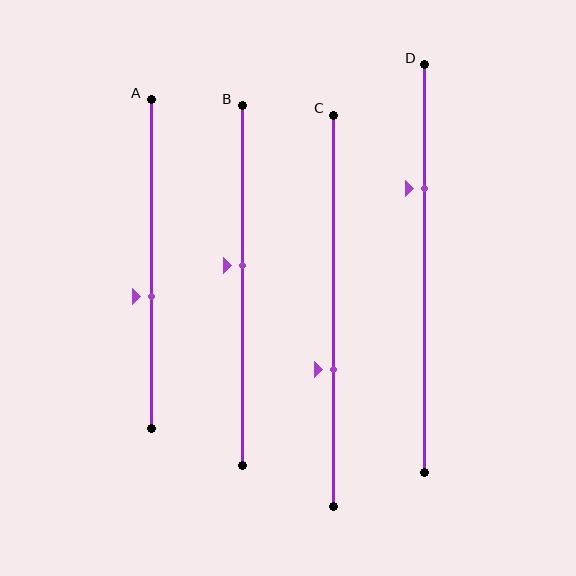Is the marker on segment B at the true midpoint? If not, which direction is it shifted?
No, the marker on segment B is shifted upward by about 6% of the segment length.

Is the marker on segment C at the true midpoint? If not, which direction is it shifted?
No, the marker on segment C is shifted downward by about 15% of the segment length.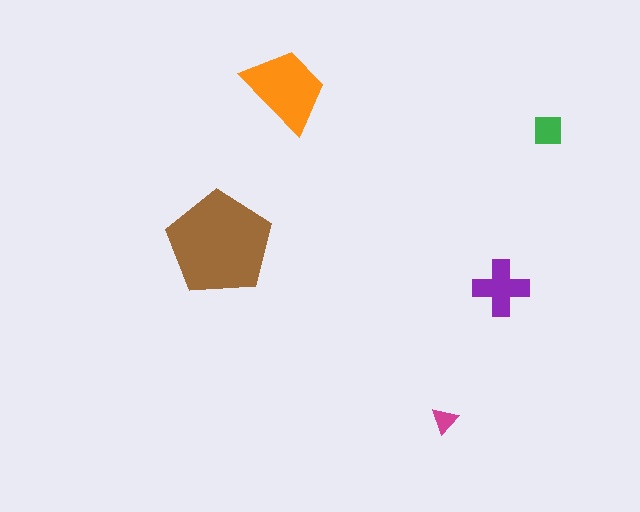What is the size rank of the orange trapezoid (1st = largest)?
2nd.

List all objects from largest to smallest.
The brown pentagon, the orange trapezoid, the purple cross, the green square, the magenta triangle.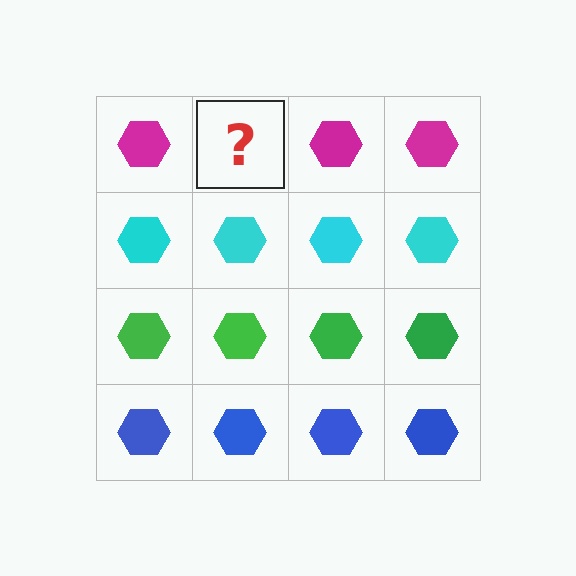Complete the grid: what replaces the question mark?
The question mark should be replaced with a magenta hexagon.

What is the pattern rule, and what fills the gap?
The rule is that each row has a consistent color. The gap should be filled with a magenta hexagon.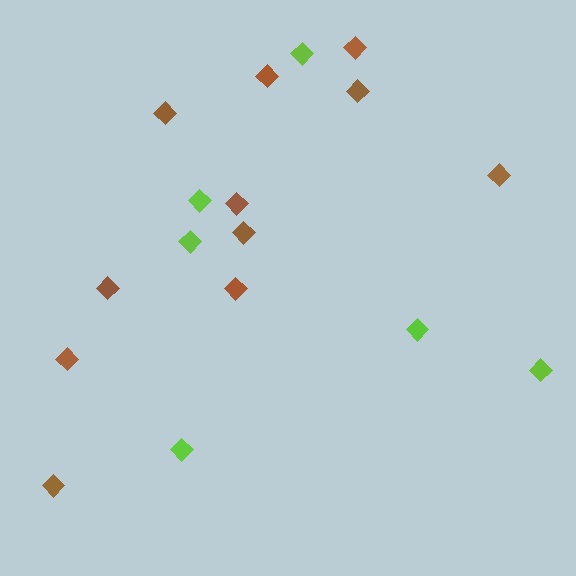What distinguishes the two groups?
There are 2 groups: one group of lime diamonds (6) and one group of brown diamonds (11).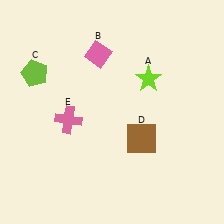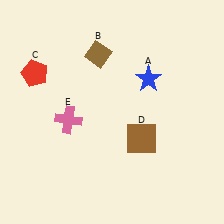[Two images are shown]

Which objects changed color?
A changed from lime to blue. B changed from pink to brown. C changed from lime to red.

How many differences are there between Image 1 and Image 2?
There are 3 differences between the two images.